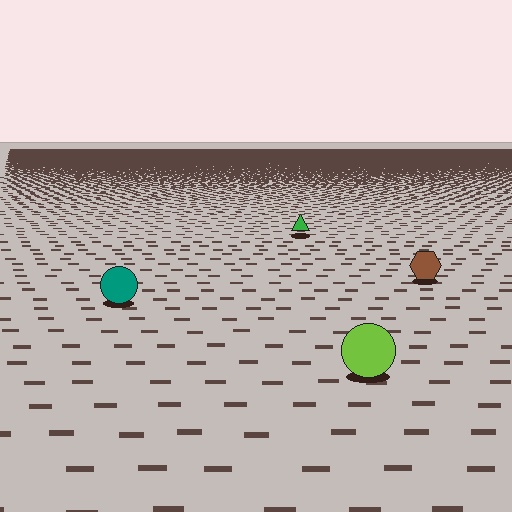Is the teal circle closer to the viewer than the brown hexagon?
Yes. The teal circle is closer — you can tell from the texture gradient: the ground texture is coarser near it.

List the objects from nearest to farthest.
From nearest to farthest: the lime circle, the teal circle, the brown hexagon, the green triangle.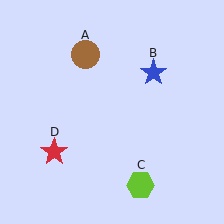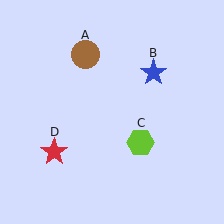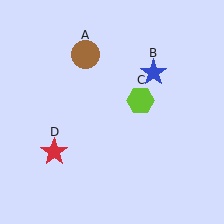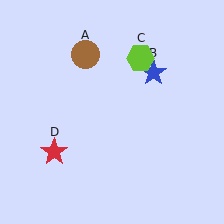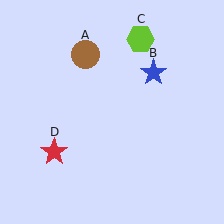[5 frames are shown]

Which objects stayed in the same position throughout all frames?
Brown circle (object A) and blue star (object B) and red star (object D) remained stationary.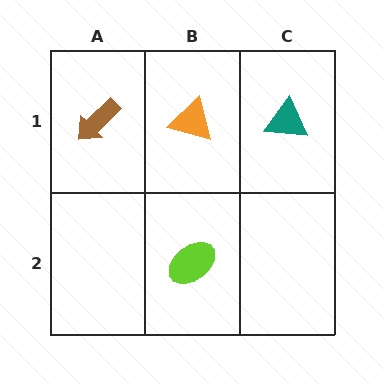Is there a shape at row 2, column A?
No, that cell is empty.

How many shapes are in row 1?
3 shapes.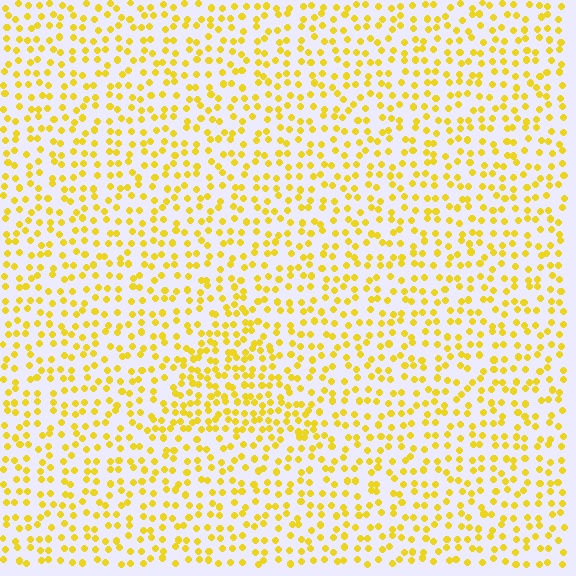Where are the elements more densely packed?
The elements are more densely packed inside the triangle boundary.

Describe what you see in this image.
The image contains small yellow elements arranged at two different densities. A triangle-shaped region is visible where the elements are more densely packed than the surrounding area.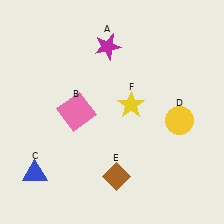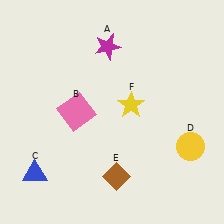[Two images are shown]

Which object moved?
The yellow circle (D) moved down.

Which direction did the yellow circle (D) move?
The yellow circle (D) moved down.